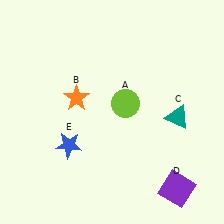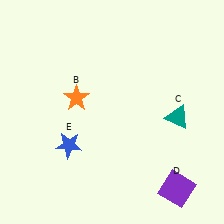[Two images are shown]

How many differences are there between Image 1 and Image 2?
There is 1 difference between the two images.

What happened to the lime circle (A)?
The lime circle (A) was removed in Image 2. It was in the top-right area of Image 1.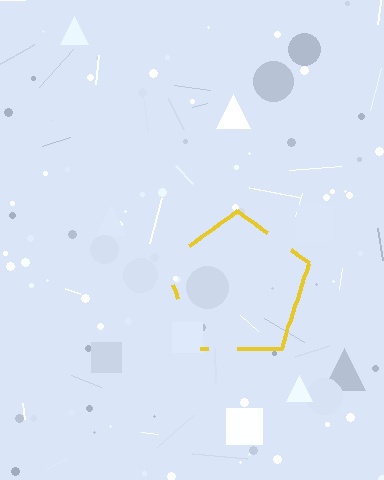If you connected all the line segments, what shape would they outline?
They would outline a pentagon.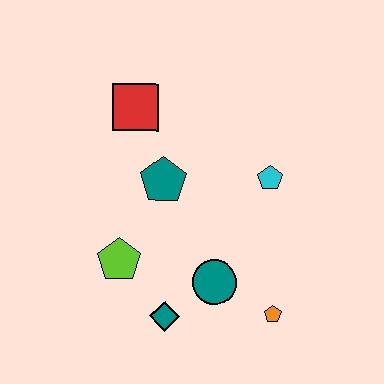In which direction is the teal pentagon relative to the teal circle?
The teal pentagon is above the teal circle.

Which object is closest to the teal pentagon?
The red square is closest to the teal pentagon.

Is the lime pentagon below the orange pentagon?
No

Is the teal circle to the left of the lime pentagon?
No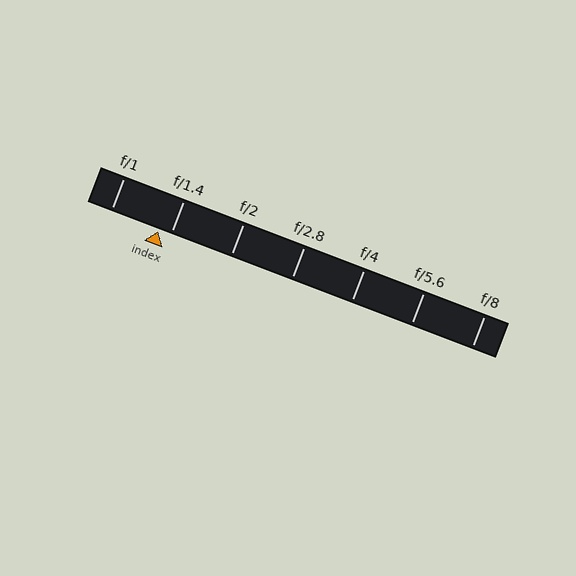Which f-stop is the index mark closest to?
The index mark is closest to f/1.4.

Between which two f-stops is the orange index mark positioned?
The index mark is between f/1 and f/1.4.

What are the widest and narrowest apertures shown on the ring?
The widest aperture shown is f/1 and the narrowest is f/8.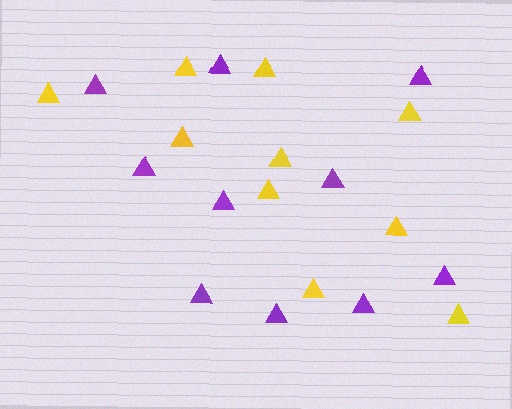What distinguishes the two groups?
There are 2 groups: one group of yellow triangles (10) and one group of purple triangles (10).